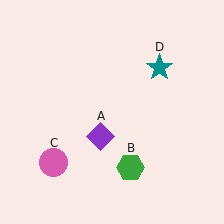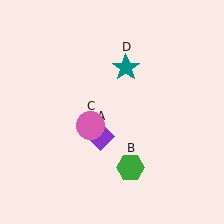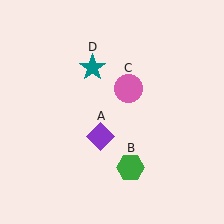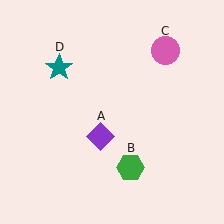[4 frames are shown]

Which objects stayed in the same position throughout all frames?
Purple diamond (object A) and green hexagon (object B) remained stationary.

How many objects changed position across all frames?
2 objects changed position: pink circle (object C), teal star (object D).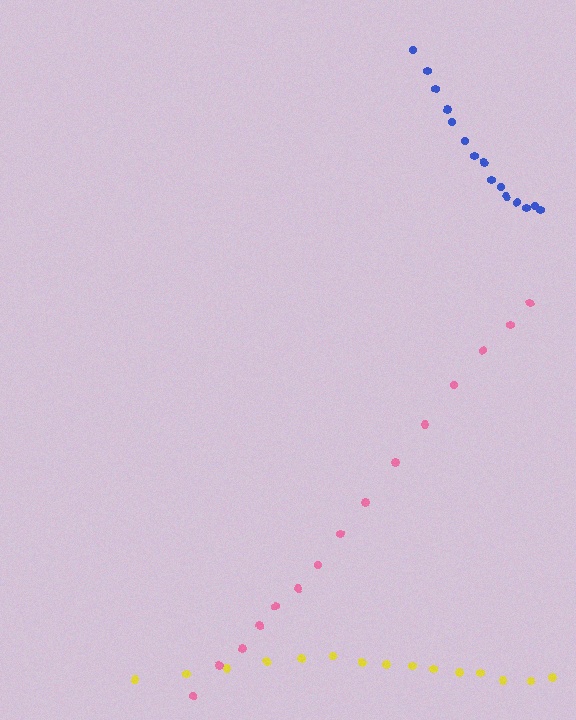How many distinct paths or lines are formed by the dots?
There are 3 distinct paths.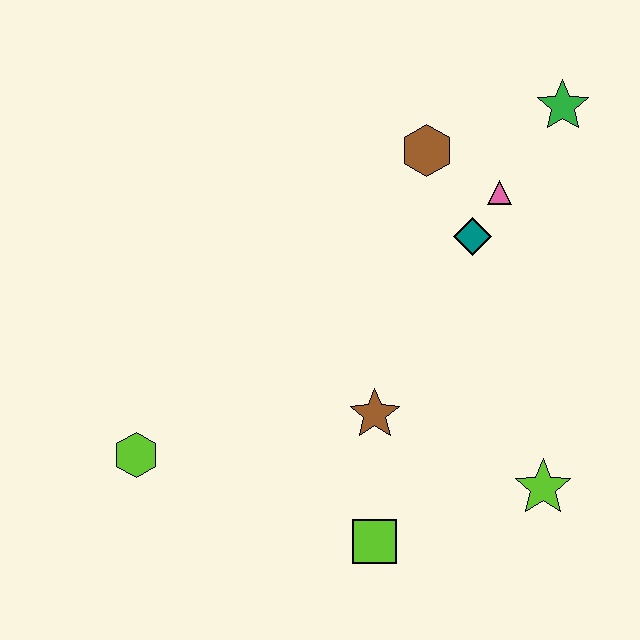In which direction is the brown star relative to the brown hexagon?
The brown star is below the brown hexagon.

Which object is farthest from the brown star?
The green star is farthest from the brown star.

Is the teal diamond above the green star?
No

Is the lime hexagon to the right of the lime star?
No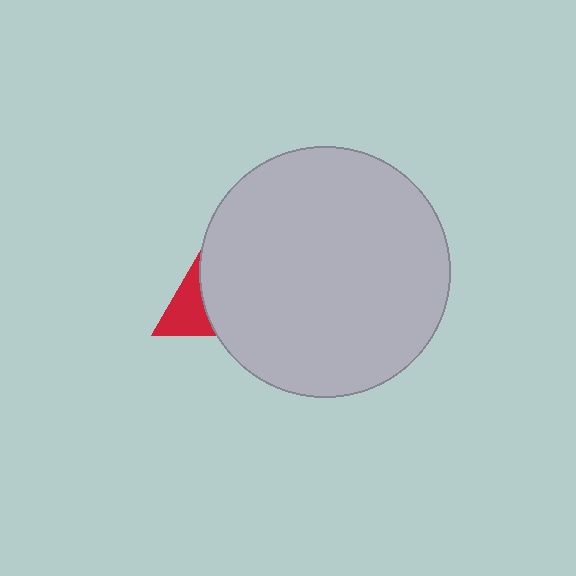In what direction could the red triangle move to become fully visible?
The red triangle could move left. That would shift it out from behind the light gray circle entirely.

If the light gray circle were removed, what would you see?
You would see the complete red triangle.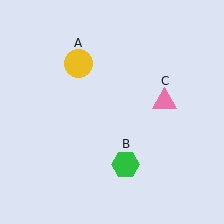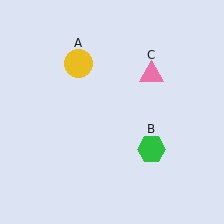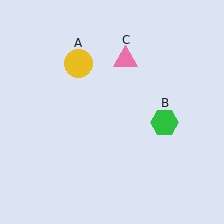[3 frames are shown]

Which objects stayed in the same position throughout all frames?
Yellow circle (object A) remained stationary.